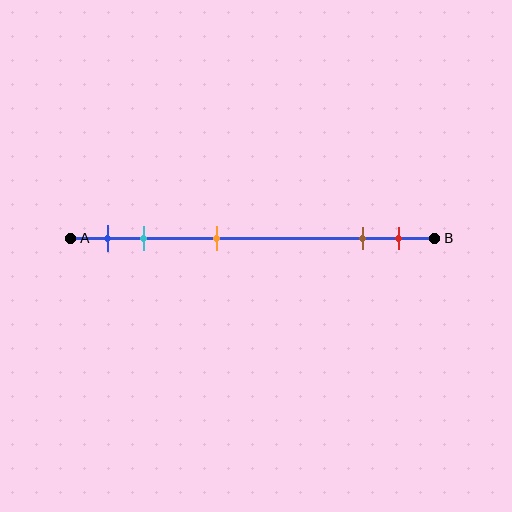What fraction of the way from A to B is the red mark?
The red mark is approximately 90% (0.9) of the way from A to B.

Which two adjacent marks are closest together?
The brown and red marks are the closest adjacent pair.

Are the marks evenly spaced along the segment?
No, the marks are not evenly spaced.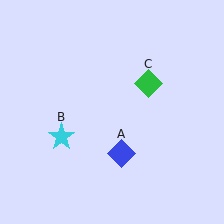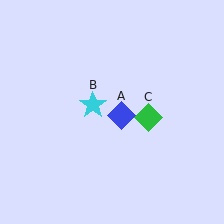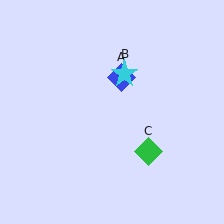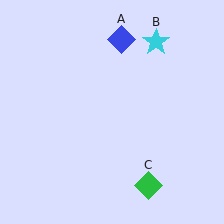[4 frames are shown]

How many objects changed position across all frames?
3 objects changed position: blue diamond (object A), cyan star (object B), green diamond (object C).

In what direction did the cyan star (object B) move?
The cyan star (object B) moved up and to the right.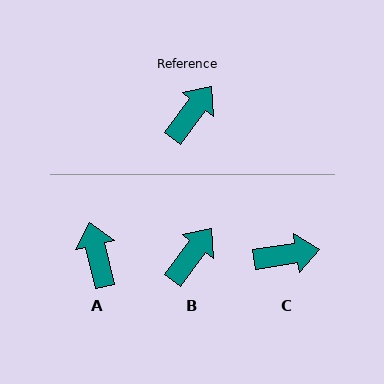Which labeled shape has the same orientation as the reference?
B.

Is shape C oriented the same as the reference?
No, it is off by about 45 degrees.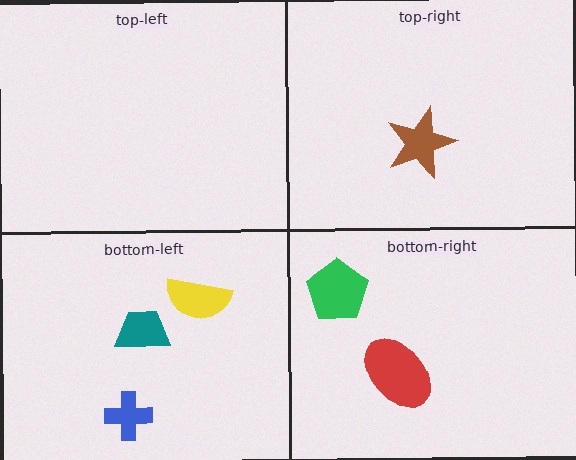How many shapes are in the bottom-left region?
3.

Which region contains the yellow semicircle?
The bottom-left region.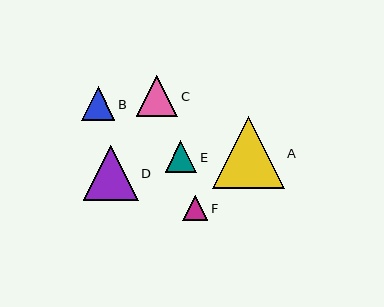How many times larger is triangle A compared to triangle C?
Triangle A is approximately 1.7 times the size of triangle C.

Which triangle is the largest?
Triangle A is the largest with a size of approximately 72 pixels.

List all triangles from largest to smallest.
From largest to smallest: A, D, C, B, E, F.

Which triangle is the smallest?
Triangle F is the smallest with a size of approximately 25 pixels.